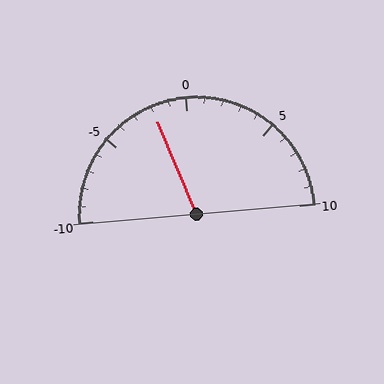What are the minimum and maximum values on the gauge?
The gauge ranges from -10 to 10.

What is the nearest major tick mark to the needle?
The nearest major tick mark is 0.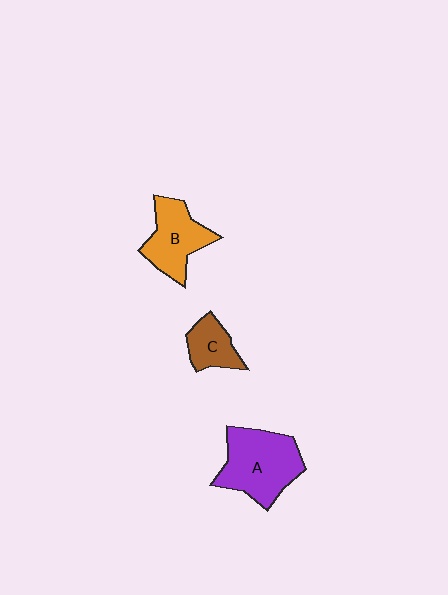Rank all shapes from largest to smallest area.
From largest to smallest: A (purple), B (orange), C (brown).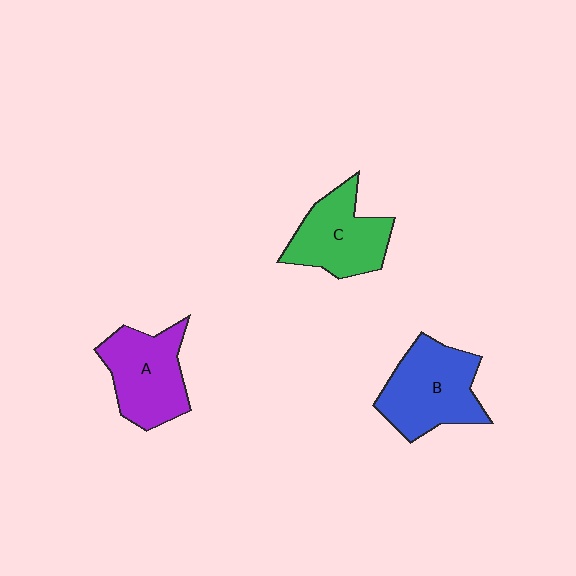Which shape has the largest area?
Shape B (blue).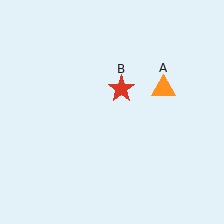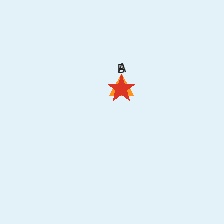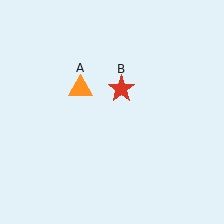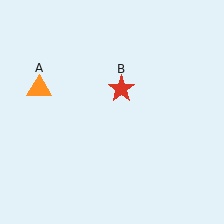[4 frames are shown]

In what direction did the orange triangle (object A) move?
The orange triangle (object A) moved left.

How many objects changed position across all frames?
1 object changed position: orange triangle (object A).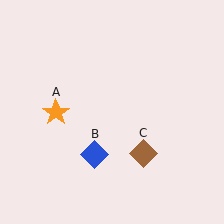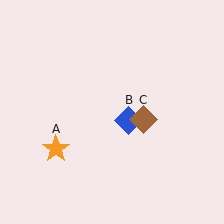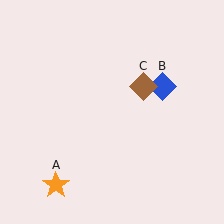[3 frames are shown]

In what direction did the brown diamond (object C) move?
The brown diamond (object C) moved up.